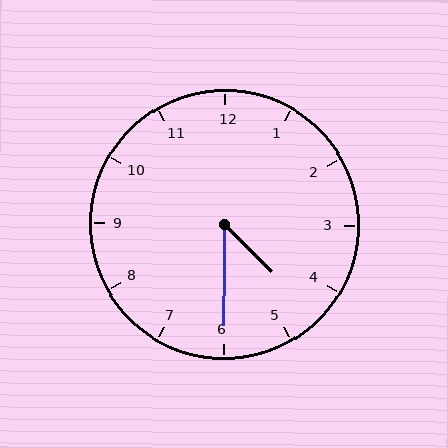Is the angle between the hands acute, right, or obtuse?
It is acute.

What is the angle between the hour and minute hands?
Approximately 45 degrees.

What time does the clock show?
4:30.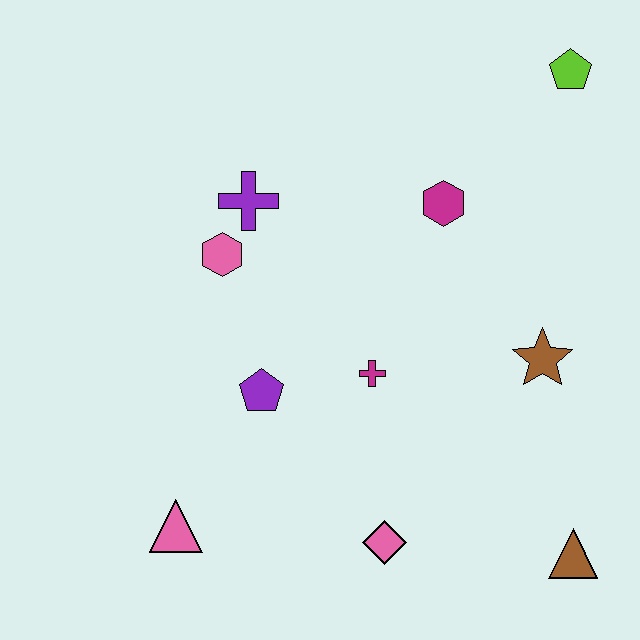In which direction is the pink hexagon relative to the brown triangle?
The pink hexagon is to the left of the brown triangle.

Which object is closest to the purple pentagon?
The magenta cross is closest to the purple pentagon.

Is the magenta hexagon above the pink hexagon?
Yes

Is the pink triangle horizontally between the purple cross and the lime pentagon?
No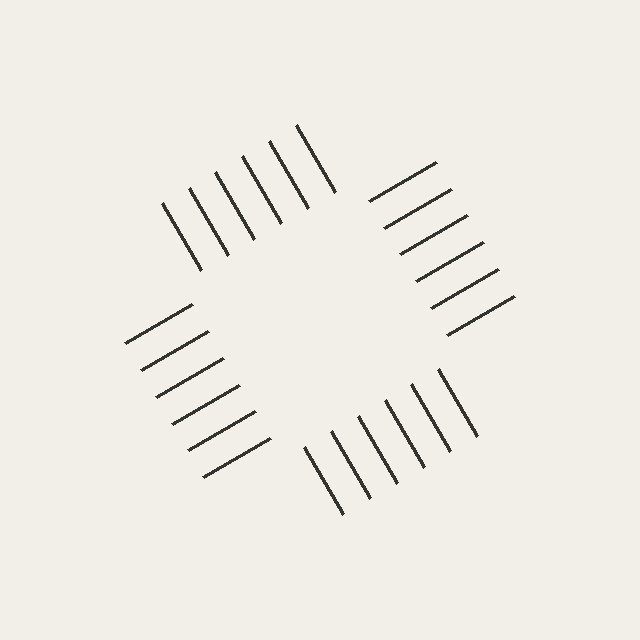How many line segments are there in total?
24 — 6 along each of the 4 edges.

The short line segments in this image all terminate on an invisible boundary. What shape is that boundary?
An illusory square — the line segments terminate on its edges but no continuous stroke is drawn.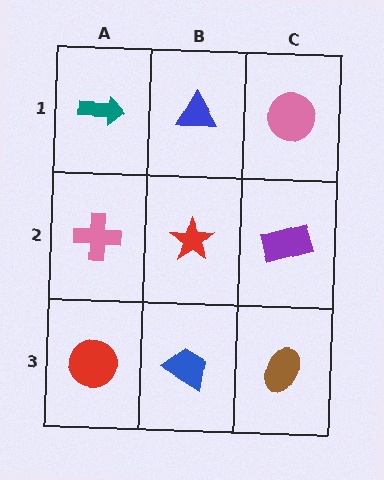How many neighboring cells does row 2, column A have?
3.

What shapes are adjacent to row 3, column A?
A pink cross (row 2, column A), a blue trapezoid (row 3, column B).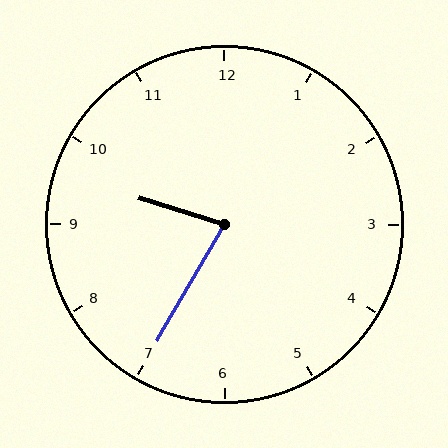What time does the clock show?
9:35.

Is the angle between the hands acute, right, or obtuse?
It is acute.